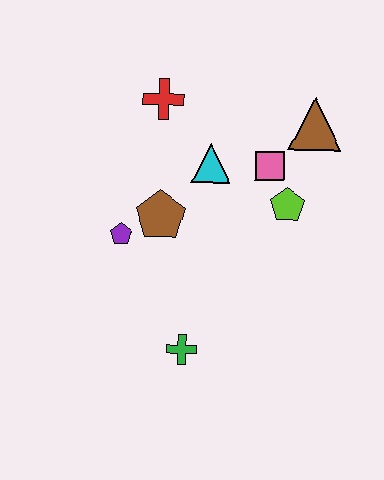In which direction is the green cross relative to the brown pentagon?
The green cross is below the brown pentagon.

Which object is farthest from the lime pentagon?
The green cross is farthest from the lime pentagon.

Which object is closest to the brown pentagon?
The purple pentagon is closest to the brown pentagon.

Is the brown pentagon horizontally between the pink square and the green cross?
No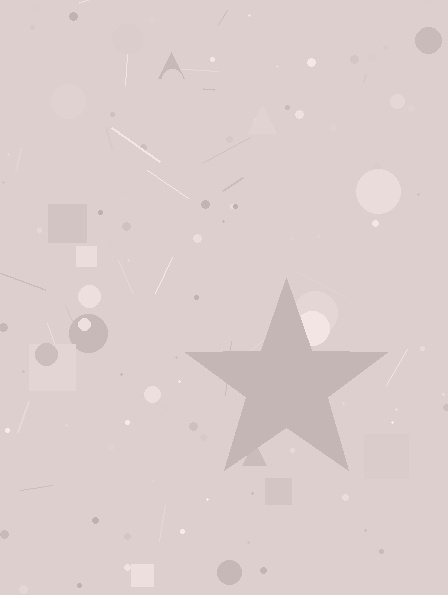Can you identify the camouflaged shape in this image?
The camouflaged shape is a star.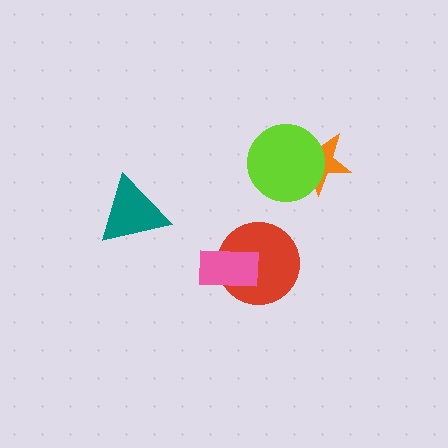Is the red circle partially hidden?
Yes, it is partially covered by another shape.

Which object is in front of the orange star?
The lime circle is in front of the orange star.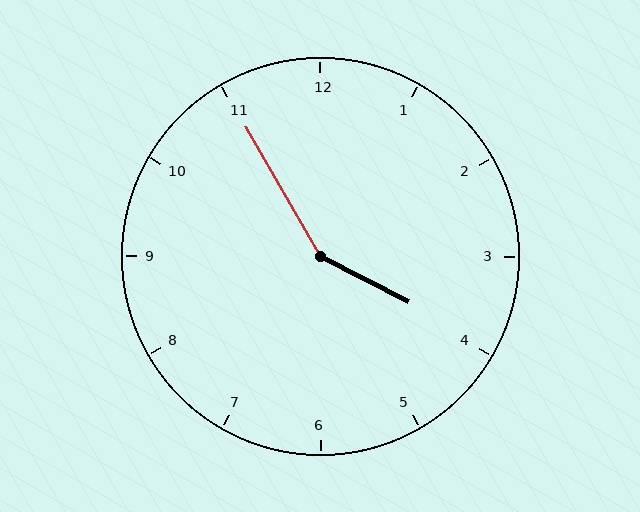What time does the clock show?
3:55.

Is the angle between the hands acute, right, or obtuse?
It is obtuse.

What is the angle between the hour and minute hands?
Approximately 148 degrees.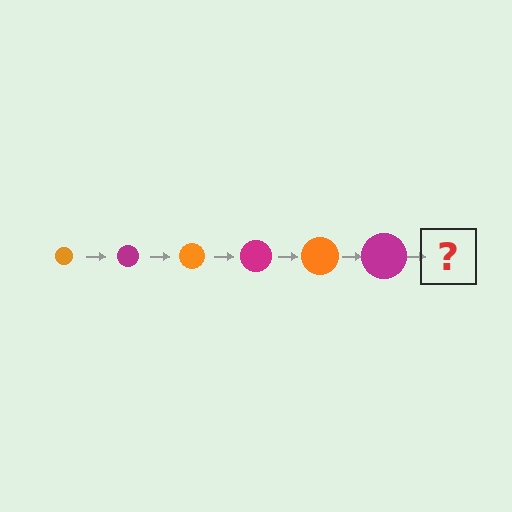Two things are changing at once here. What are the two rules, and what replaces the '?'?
The two rules are that the circle grows larger each step and the color cycles through orange and magenta. The '?' should be an orange circle, larger than the previous one.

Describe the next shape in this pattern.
It should be an orange circle, larger than the previous one.